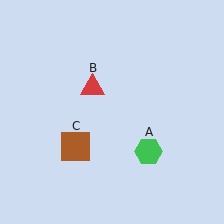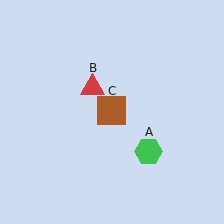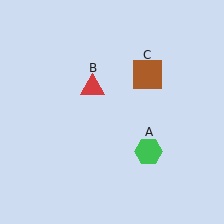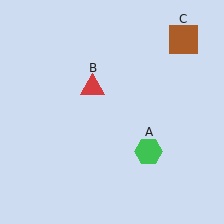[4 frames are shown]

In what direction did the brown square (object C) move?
The brown square (object C) moved up and to the right.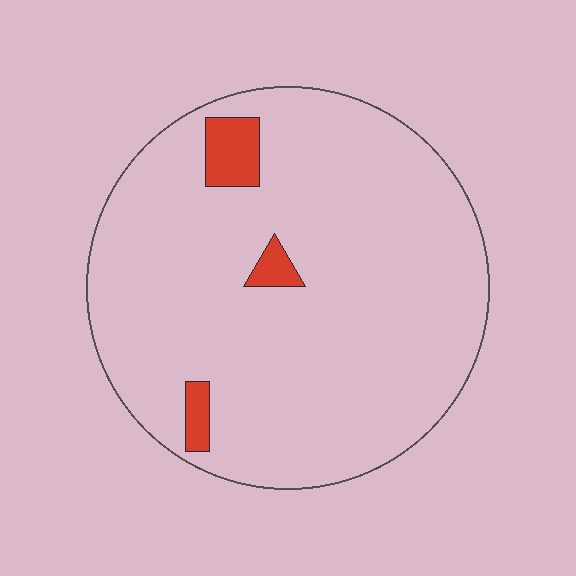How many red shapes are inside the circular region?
3.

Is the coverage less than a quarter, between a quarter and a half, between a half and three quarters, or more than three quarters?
Less than a quarter.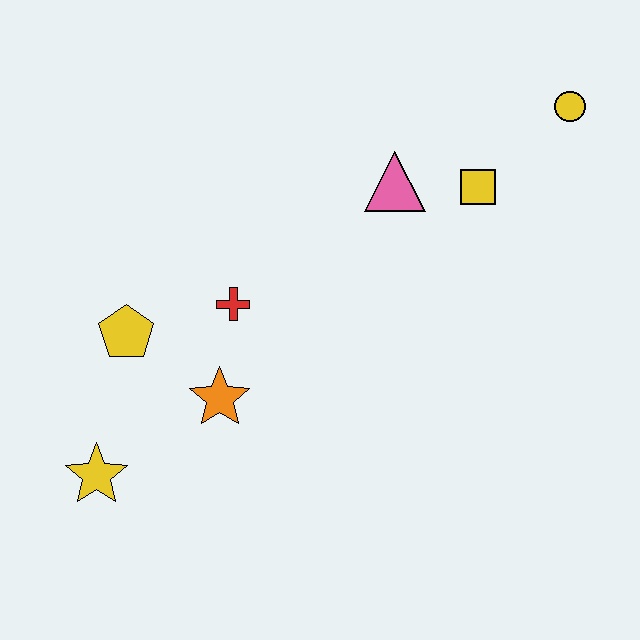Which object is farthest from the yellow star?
The yellow circle is farthest from the yellow star.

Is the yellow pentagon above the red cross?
No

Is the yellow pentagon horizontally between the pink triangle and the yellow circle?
No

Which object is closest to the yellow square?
The pink triangle is closest to the yellow square.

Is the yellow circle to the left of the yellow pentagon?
No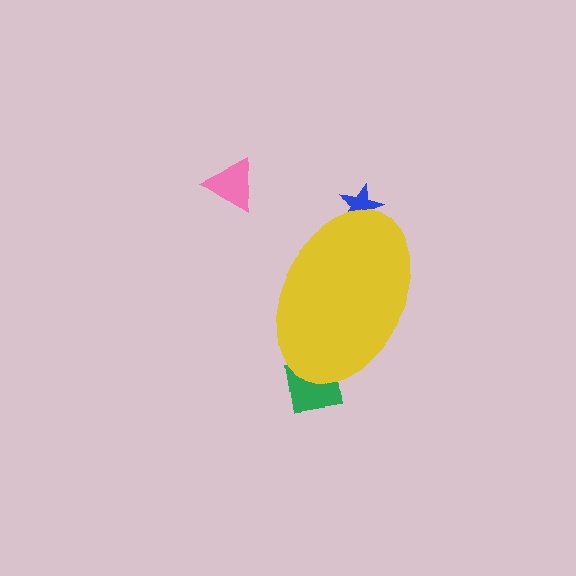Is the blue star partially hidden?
Yes, the blue star is partially hidden behind the yellow ellipse.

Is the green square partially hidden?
Yes, the green square is partially hidden behind the yellow ellipse.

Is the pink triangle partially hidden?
No, the pink triangle is fully visible.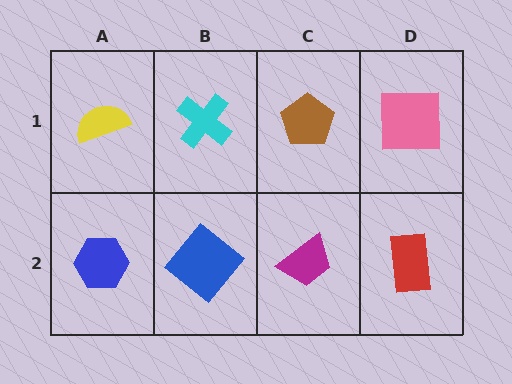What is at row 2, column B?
A blue diamond.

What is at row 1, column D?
A pink square.